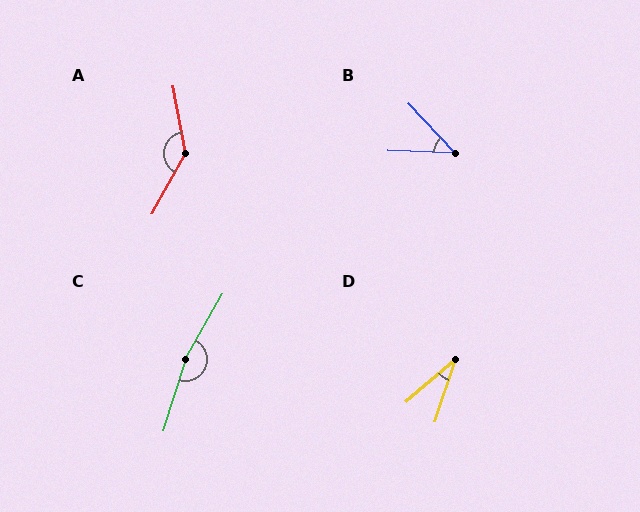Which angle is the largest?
C, at approximately 167 degrees.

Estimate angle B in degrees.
Approximately 45 degrees.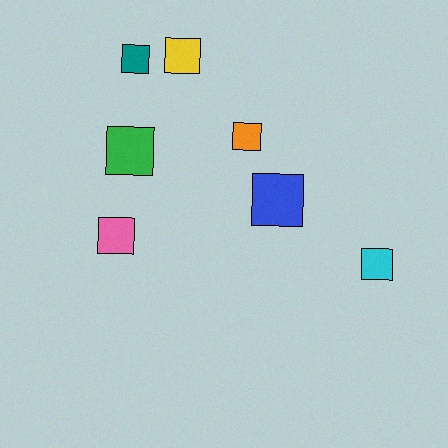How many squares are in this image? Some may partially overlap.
There are 7 squares.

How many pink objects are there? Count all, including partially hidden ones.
There is 1 pink object.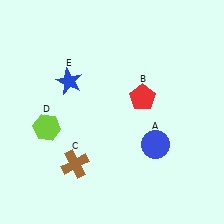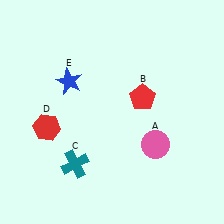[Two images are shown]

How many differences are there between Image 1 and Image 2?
There are 3 differences between the two images.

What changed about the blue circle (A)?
In Image 1, A is blue. In Image 2, it changed to pink.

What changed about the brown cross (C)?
In Image 1, C is brown. In Image 2, it changed to teal.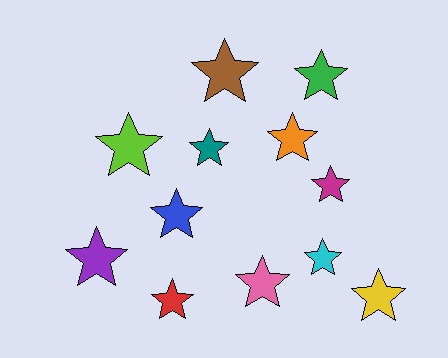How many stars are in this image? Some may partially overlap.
There are 12 stars.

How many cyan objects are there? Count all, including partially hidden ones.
There is 1 cyan object.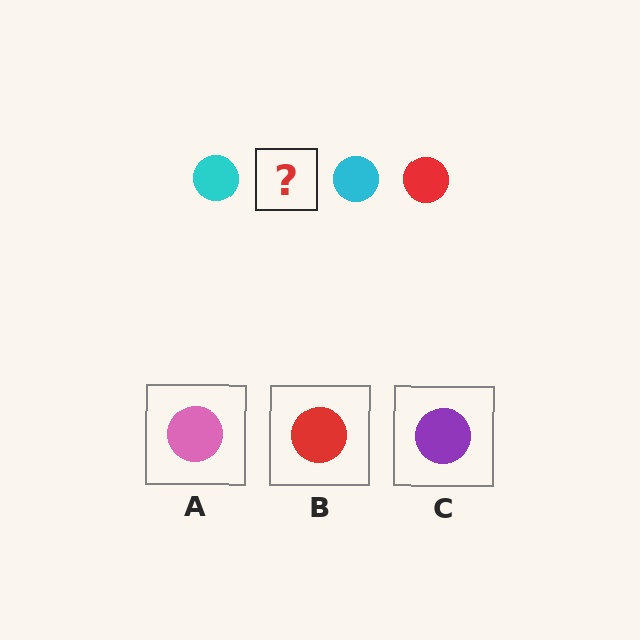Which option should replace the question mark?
Option B.